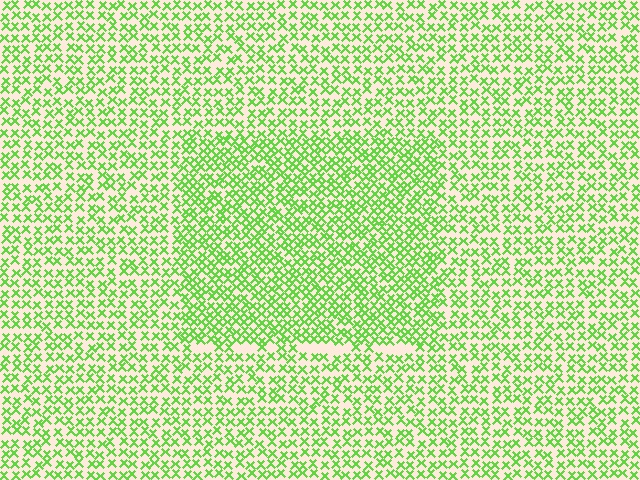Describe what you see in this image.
The image contains small lime elements arranged at two different densities. A rectangle-shaped region is visible where the elements are more densely packed than the surrounding area.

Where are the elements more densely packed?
The elements are more densely packed inside the rectangle boundary.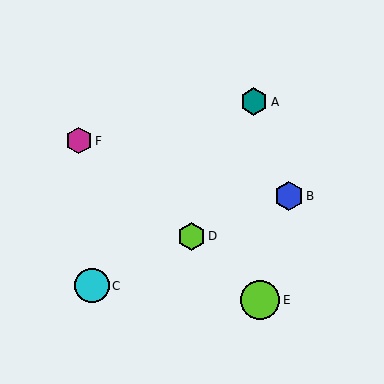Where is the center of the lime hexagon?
The center of the lime hexagon is at (191, 236).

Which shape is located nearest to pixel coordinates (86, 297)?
The cyan circle (labeled C) at (92, 286) is nearest to that location.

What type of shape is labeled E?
Shape E is a lime circle.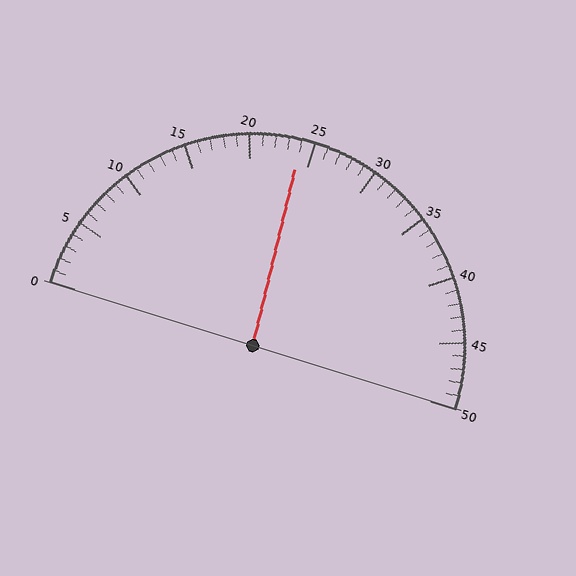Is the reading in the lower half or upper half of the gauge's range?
The reading is in the lower half of the range (0 to 50).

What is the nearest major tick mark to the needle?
The nearest major tick mark is 25.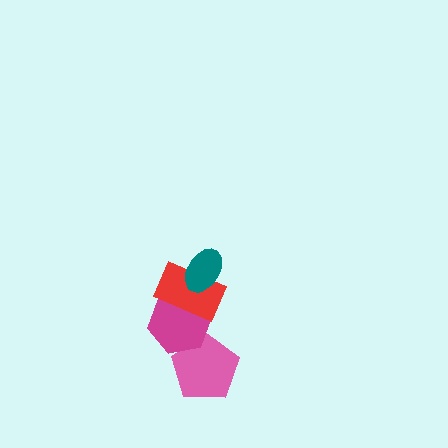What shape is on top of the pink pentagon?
The magenta hexagon is on top of the pink pentagon.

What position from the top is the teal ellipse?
The teal ellipse is 1st from the top.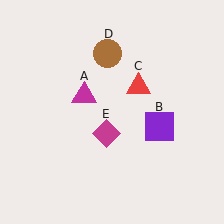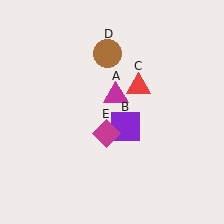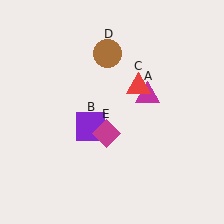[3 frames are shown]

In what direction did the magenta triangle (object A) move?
The magenta triangle (object A) moved right.